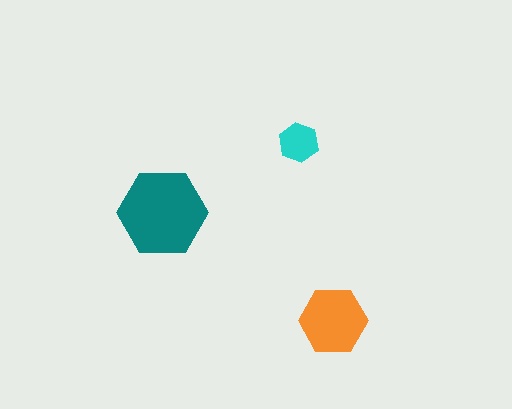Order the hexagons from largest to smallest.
the teal one, the orange one, the cyan one.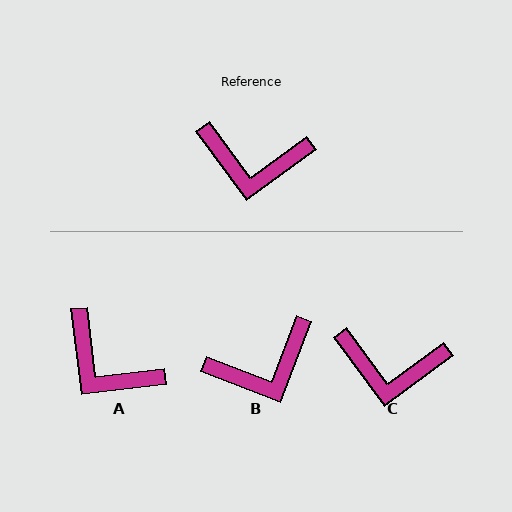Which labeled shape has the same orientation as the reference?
C.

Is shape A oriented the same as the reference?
No, it is off by about 30 degrees.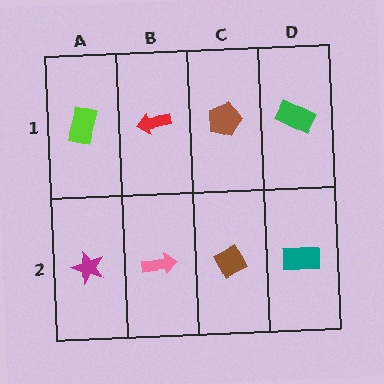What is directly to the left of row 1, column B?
A lime rectangle.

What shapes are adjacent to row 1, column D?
A teal rectangle (row 2, column D), a brown pentagon (row 1, column C).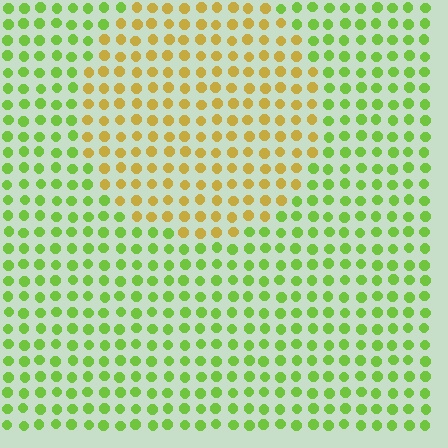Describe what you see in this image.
The image is filled with small lime elements in a uniform arrangement. A circle-shaped region is visible where the elements are tinted to a slightly different hue, forming a subtle color boundary.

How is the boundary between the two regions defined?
The boundary is defined purely by a slight shift in hue (about 50 degrees). Spacing, size, and orientation are identical on both sides.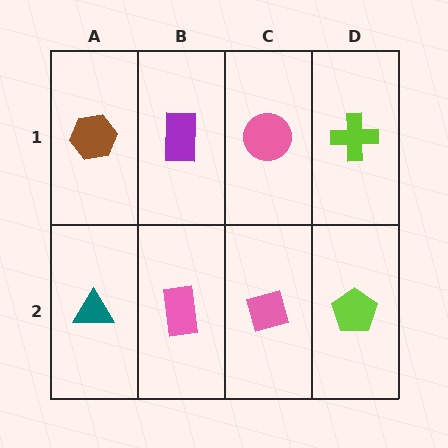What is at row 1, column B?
A purple rectangle.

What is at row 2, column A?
A teal triangle.